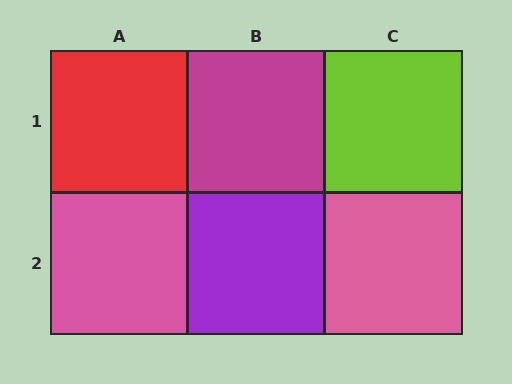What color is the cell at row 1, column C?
Lime.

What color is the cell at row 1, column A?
Red.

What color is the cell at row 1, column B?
Magenta.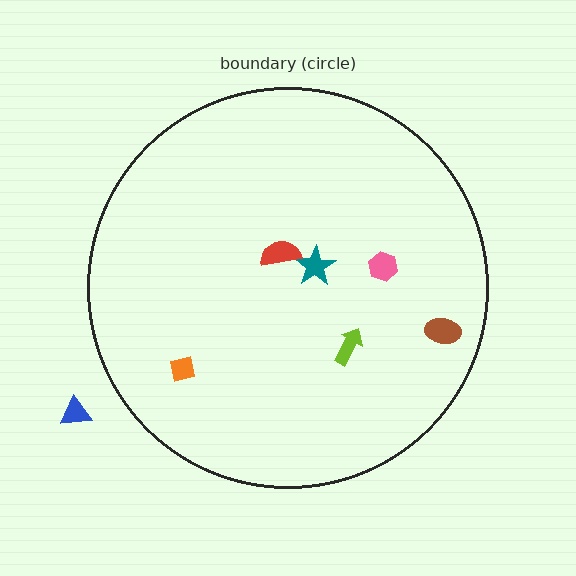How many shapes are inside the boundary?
6 inside, 1 outside.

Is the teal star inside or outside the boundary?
Inside.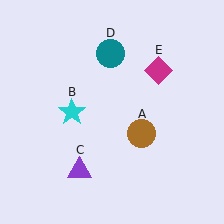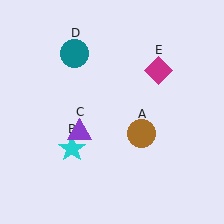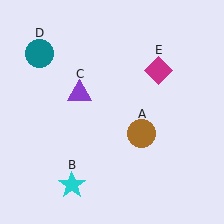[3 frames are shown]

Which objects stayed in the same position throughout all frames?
Brown circle (object A) and magenta diamond (object E) remained stationary.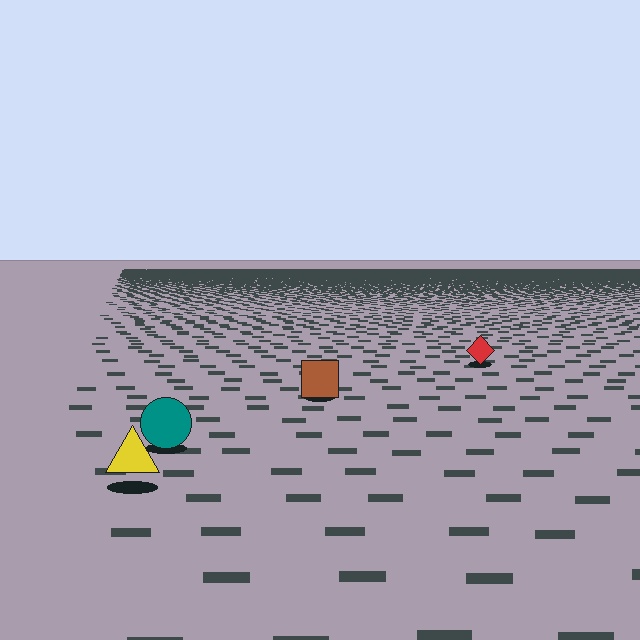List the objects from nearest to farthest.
From nearest to farthest: the yellow triangle, the teal circle, the brown square, the red diamond.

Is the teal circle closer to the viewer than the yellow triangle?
No. The yellow triangle is closer — you can tell from the texture gradient: the ground texture is coarser near it.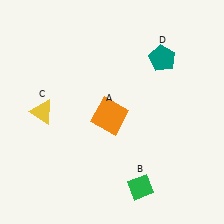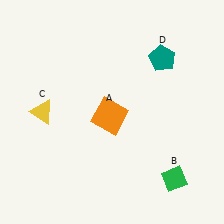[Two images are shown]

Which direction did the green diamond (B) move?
The green diamond (B) moved right.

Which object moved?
The green diamond (B) moved right.